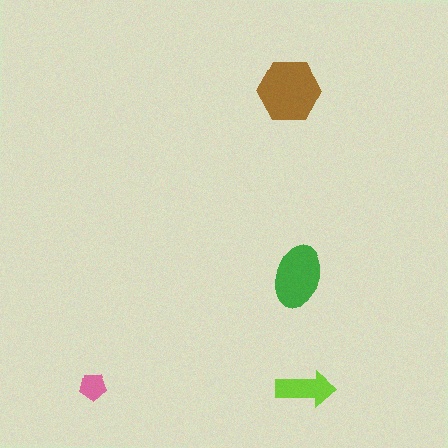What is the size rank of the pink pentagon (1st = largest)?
4th.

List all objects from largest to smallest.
The brown hexagon, the green ellipse, the lime arrow, the pink pentagon.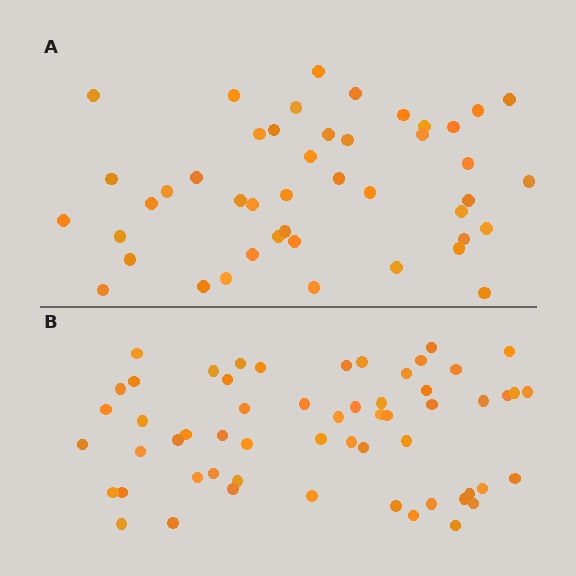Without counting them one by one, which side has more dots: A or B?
Region B (the bottom region) has more dots.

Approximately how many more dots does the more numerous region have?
Region B has roughly 12 or so more dots than region A.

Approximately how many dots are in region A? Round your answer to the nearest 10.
About 40 dots. (The exact count is 45, which rounds to 40.)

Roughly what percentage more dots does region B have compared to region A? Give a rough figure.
About 25% more.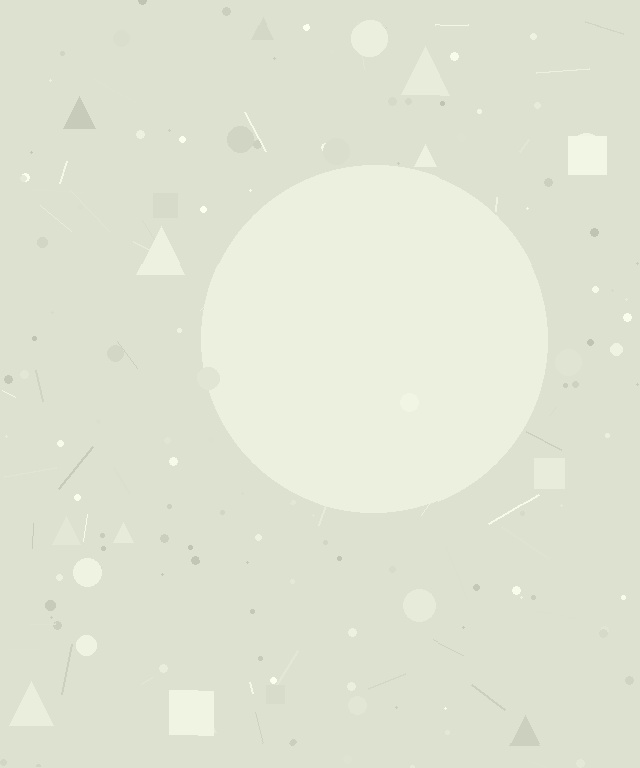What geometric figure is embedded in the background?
A circle is embedded in the background.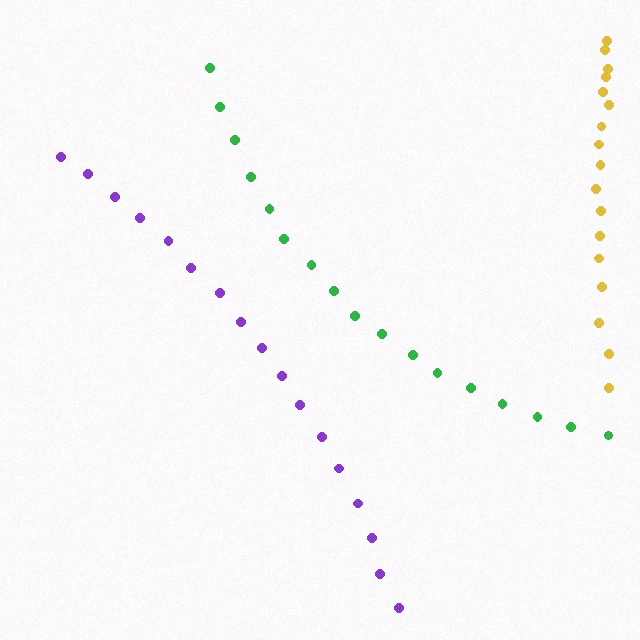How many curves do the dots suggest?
There are 3 distinct paths.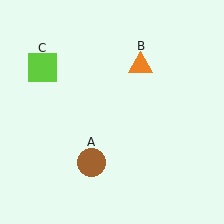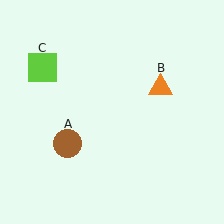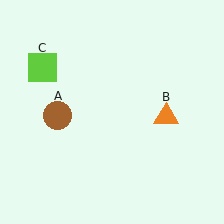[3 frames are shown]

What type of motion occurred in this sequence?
The brown circle (object A), orange triangle (object B) rotated clockwise around the center of the scene.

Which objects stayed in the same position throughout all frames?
Lime square (object C) remained stationary.